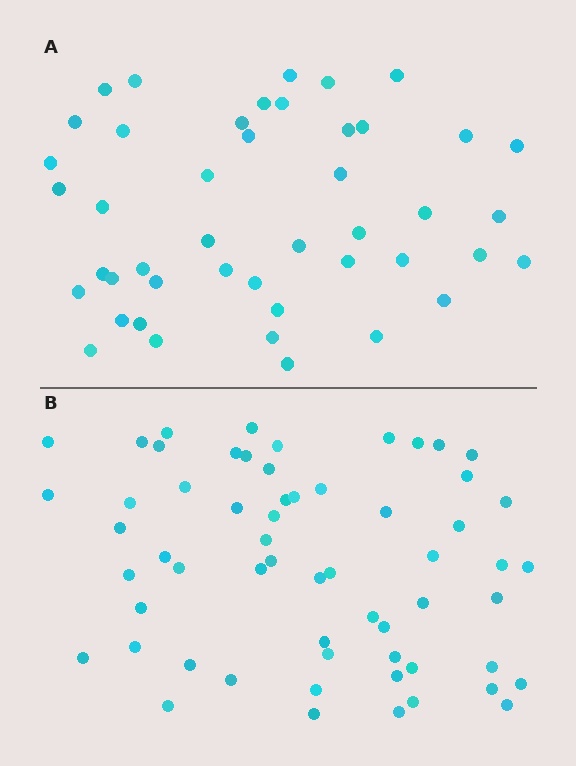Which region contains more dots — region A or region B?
Region B (the bottom region) has more dots.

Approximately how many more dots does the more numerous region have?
Region B has approximately 15 more dots than region A.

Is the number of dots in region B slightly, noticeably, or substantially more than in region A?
Region B has noticeably more, but not dramatically so. The ratio is roughly 1.3 to 1.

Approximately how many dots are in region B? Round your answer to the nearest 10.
About 60 dots.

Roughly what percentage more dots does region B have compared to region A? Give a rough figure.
About 35% more.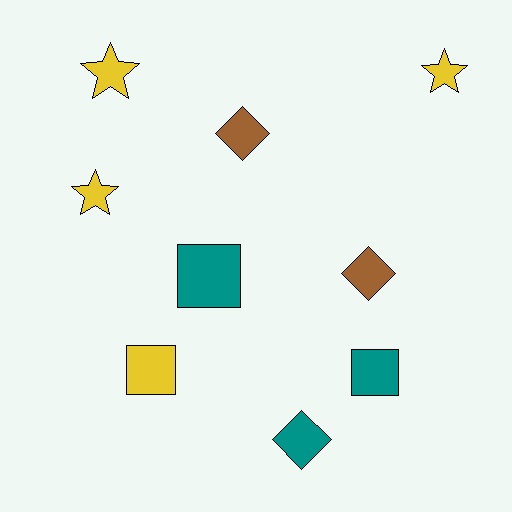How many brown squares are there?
There are no brown squares.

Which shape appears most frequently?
Square, with 3 objects.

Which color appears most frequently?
Yellow, with 4 objects.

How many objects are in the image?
There are 9 objects.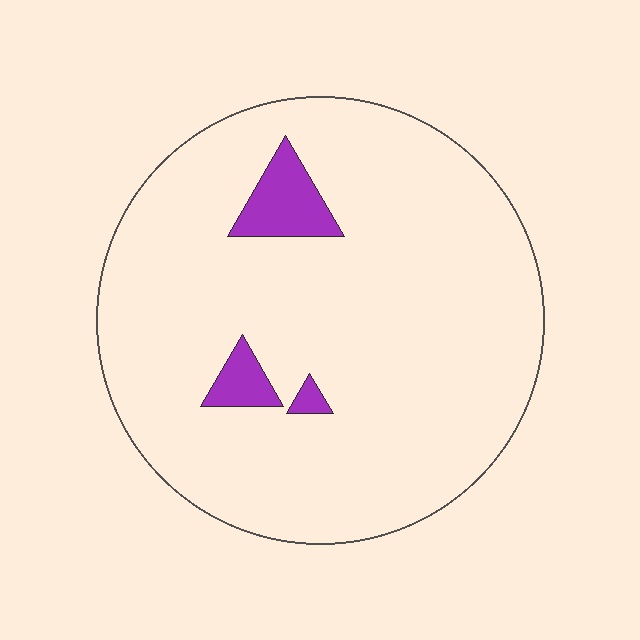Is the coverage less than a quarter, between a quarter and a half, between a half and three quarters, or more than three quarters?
Less than a quarter.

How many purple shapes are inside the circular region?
3.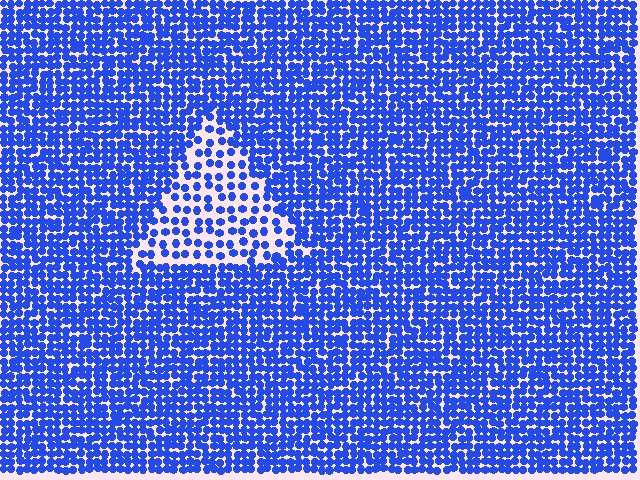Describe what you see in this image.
The image contains small blue elements arranged at two different densities. A triangle-shaped region is visible where the elements are less densely packed than the surrounding area.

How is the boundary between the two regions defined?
The boundary is defined by a change in element density (approximately 2.1x ratio). All elements are the same color, size, and shape.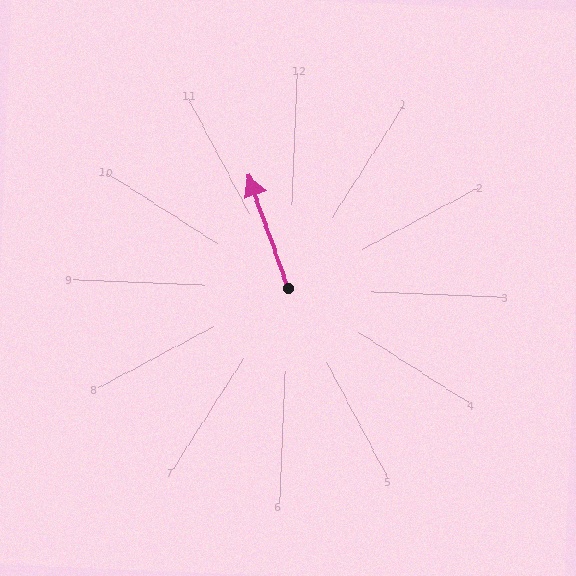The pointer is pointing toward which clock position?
Roughly 11 o'clock.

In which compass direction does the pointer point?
North.